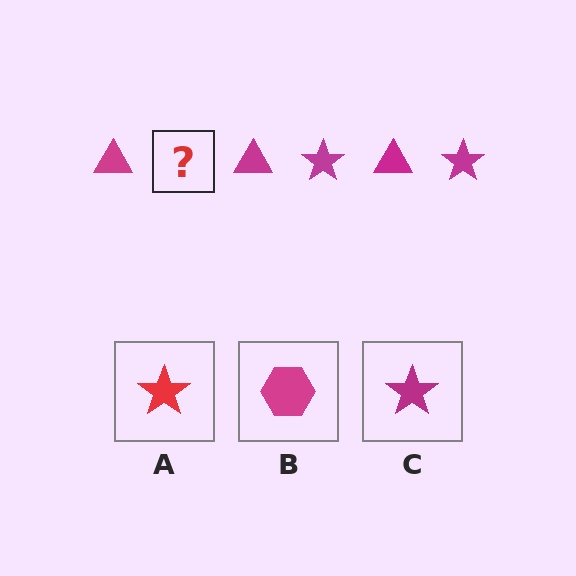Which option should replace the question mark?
Option C.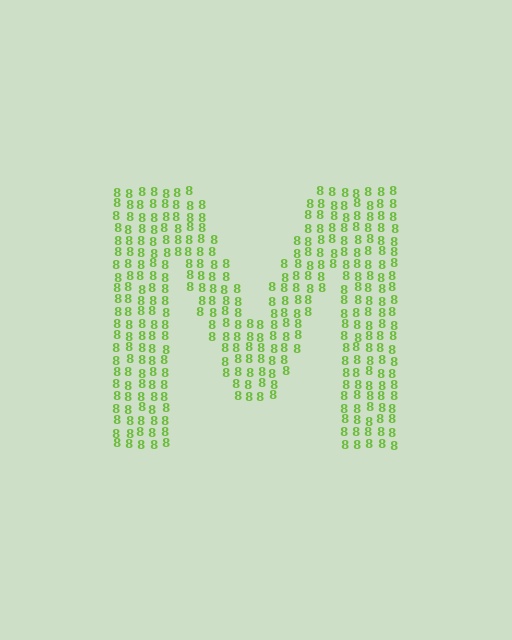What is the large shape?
The large shape is the letter M.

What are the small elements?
The small elements are digit 8's.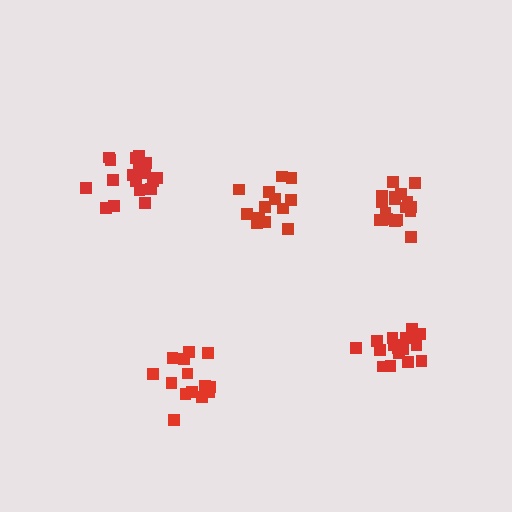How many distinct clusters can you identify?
There are 5 distinct clusters.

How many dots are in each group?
Group 1: 14 dots, Group 2: 17 dots, Group 3: 18 dots, Group 4: 18 dots, Group 5: 14 dots (81 total).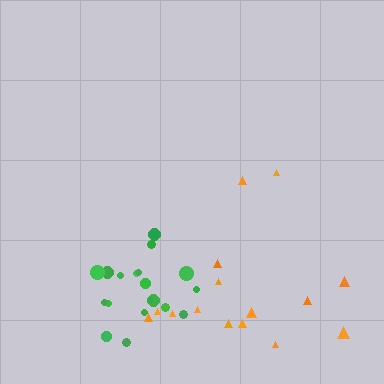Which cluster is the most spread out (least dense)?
Orange.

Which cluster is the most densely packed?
Green.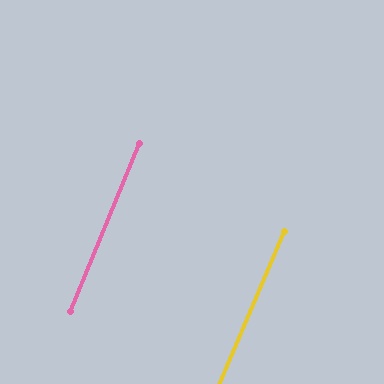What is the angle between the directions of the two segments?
Approximately 1 degree.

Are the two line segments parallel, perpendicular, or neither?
Parallel — their directions differ by only 0.9°.